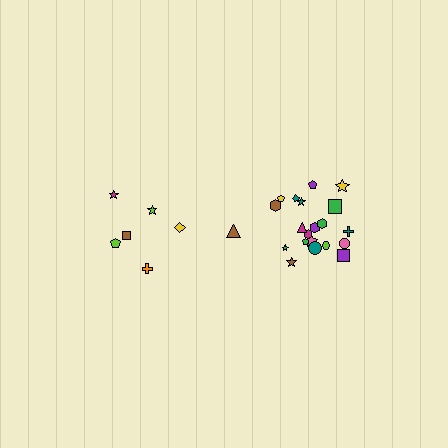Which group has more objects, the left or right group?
The right group.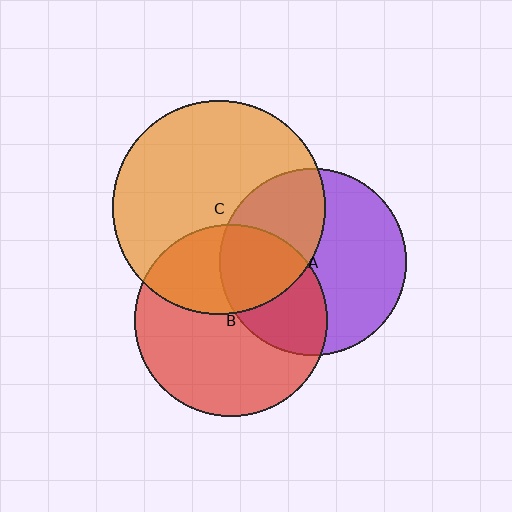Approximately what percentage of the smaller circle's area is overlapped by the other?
Approximately 40%.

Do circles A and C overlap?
Yes.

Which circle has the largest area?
Circle C (orange).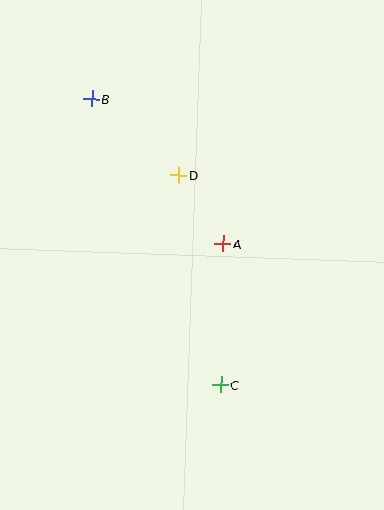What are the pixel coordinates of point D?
Point D is at (178, 175).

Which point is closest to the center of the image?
Point A at (223, 244) is closest to the center.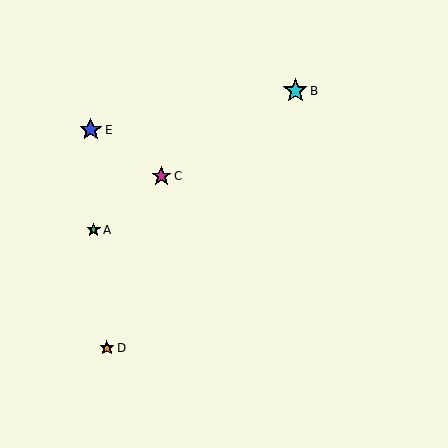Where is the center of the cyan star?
The center of the cyan star is at (295, 91).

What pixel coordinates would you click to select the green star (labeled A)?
Click at (94, 230) to select the green star A.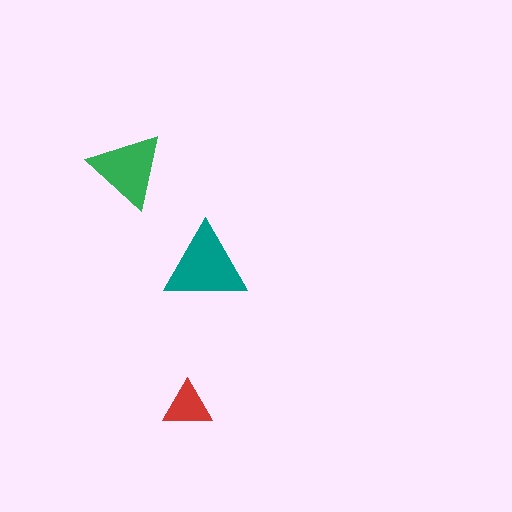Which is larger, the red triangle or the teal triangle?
The teal one.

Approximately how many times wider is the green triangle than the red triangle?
About 1.5 times wider.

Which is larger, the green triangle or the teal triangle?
The teal one.